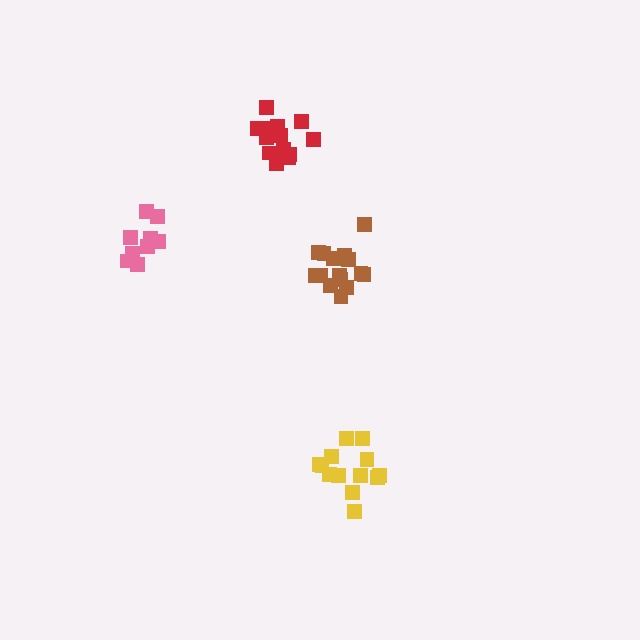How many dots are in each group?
Group 1: 14 dots, Group 2: 11 dots, Group 3: 13 dots, Group 4: 15 dots (53 total).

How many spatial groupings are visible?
There are 4 spatial groupings.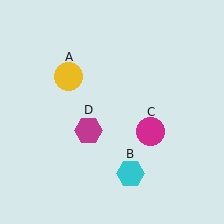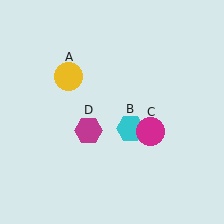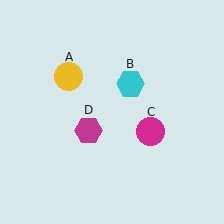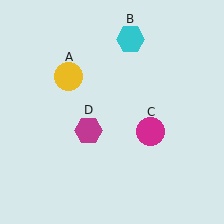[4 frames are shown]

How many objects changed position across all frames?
1 object changed position: cyan hexagon (object B).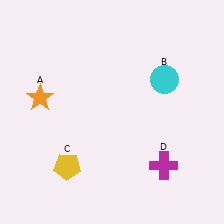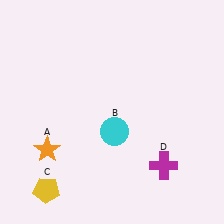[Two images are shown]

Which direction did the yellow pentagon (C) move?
The yellow pentagon (C) moved down.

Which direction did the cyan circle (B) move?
The cyan circle (B) moved down.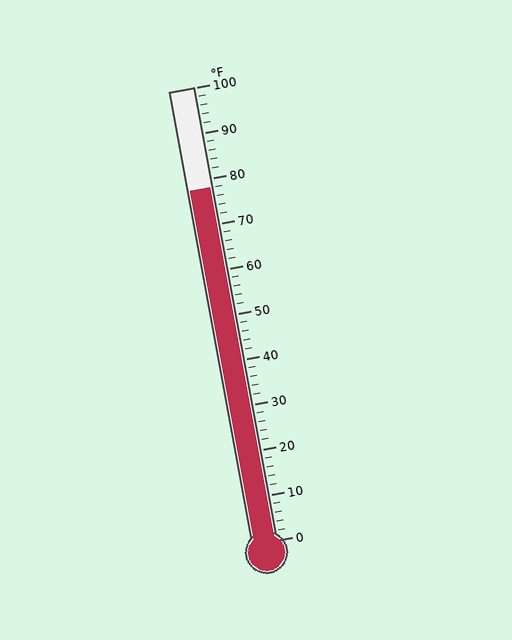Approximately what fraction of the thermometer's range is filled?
The thermometer is filled to approximately 80% of its range.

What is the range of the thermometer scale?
The thermometer scale ranges from 0°F to 100°F.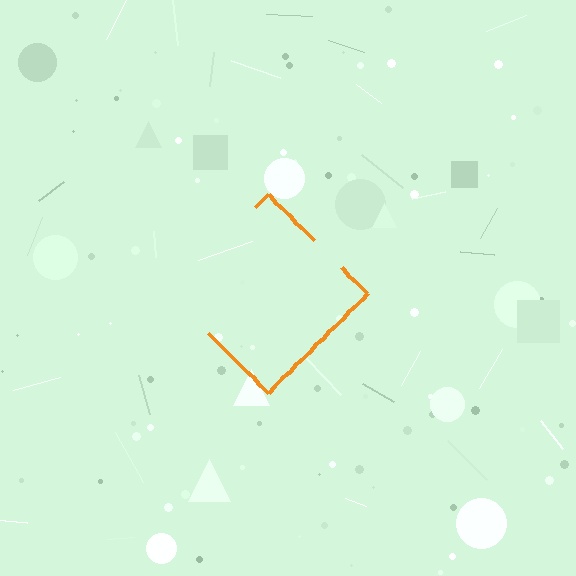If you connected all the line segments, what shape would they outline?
They would outline a diamond.